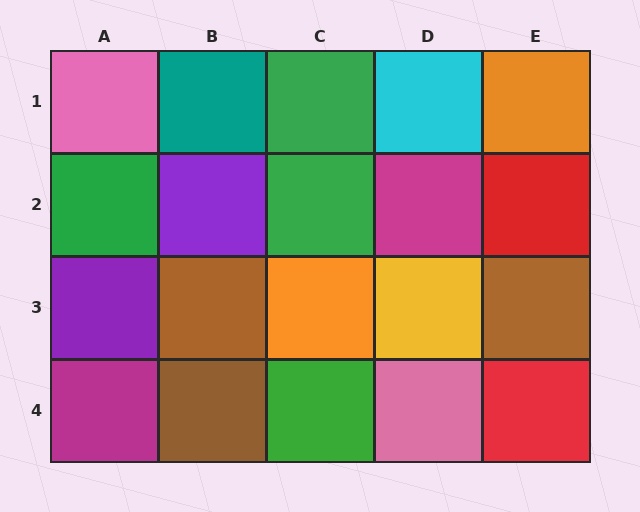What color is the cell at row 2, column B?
Purple.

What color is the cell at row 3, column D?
Yellow.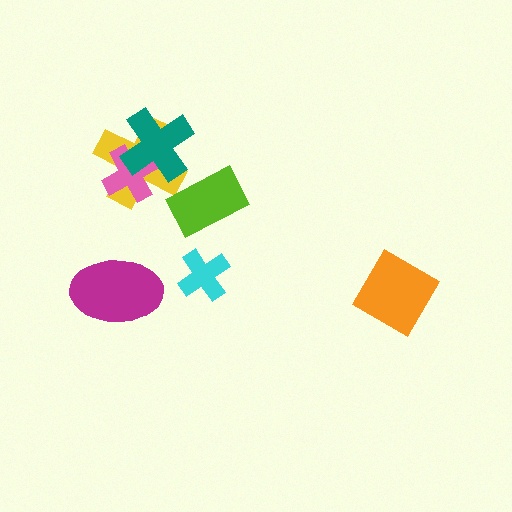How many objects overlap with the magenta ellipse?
0 objects overlap with the magenta ellipse.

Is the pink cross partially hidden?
Yes, it is partially covered by another shape.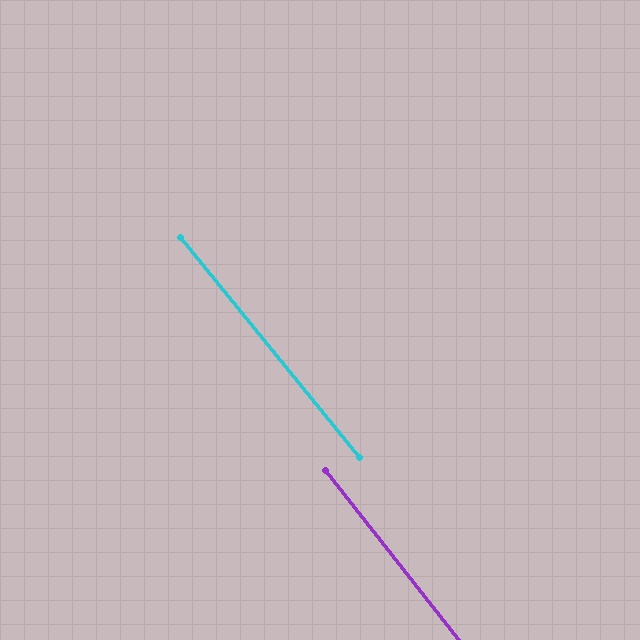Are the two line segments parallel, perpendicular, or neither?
Parallel — their directions differ by only 0.8°.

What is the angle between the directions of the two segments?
Approximately 1 degree.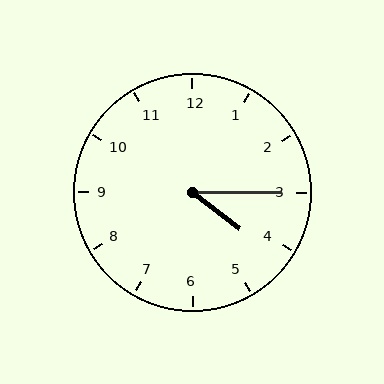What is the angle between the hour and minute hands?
Approximately 38 degrees.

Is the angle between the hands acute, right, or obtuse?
It is acute.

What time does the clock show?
4:15.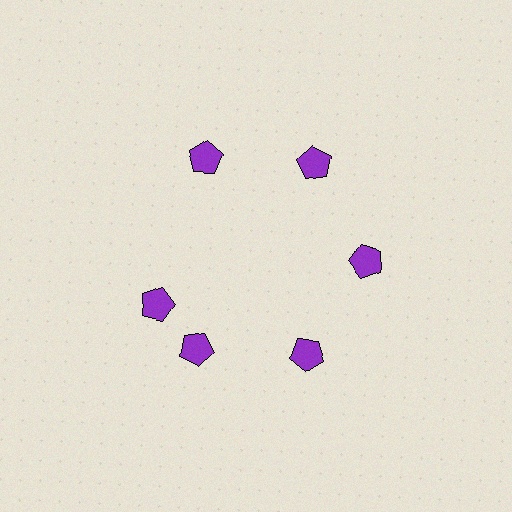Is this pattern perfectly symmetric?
No. The 6 purple pentagons are arranged in a ring, but one element near the 9 o'clock position is rotated out of alignment along the ring, breaking the 6-fold rotational symmetry.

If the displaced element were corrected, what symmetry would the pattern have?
It would have 6-fold rotational symmetry — the pattern would map onto itself every 60 degrees.